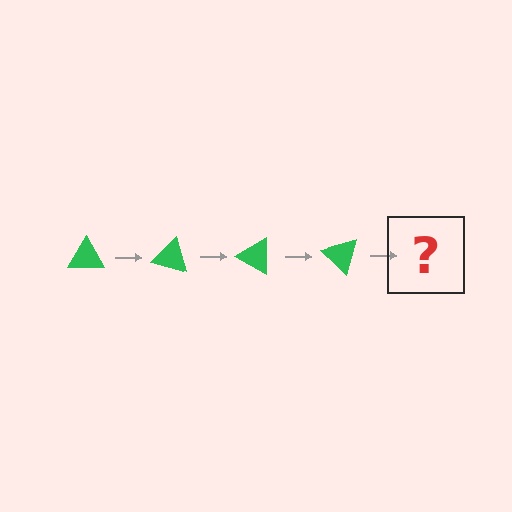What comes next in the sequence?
The next element should be a green triangle rotated 60 degrees.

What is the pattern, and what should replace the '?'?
The pattern is that the triangle rotates 15 degrees each step. The '?' should be a green triangle rotated 60 degrees.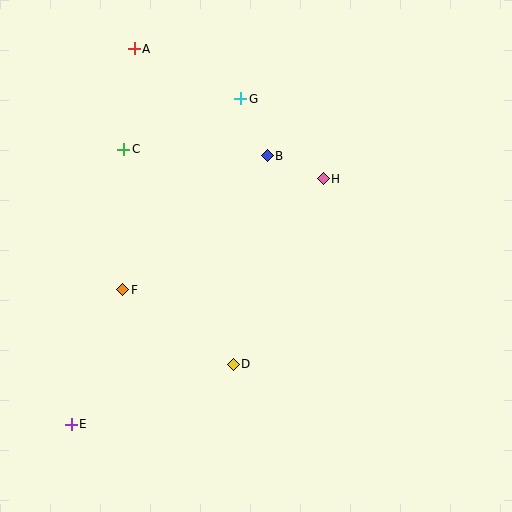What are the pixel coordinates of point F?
Point F is at (123, 290).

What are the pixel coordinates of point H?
Point H is at (323, 179).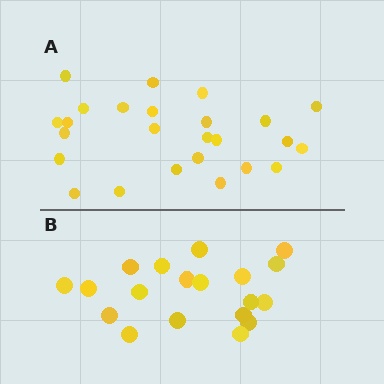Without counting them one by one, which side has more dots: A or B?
Region A (the top region) has more dots.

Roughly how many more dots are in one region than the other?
Region A has about 6 more dots than region B.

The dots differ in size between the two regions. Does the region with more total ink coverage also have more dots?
No. Region B has more total ink coverage because its dots are larger, but region A actually contains more individual dots. Total area can be misleading — the number of items is what matters here.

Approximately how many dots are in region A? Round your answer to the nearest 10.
About 20 dots. (The exact count is 25, which rounds to 20.)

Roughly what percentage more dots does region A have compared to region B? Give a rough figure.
About 30% more.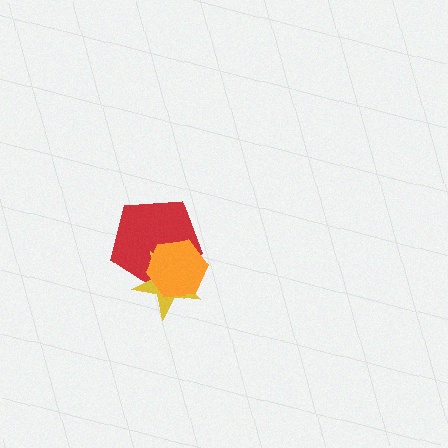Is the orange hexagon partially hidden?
No, no other shape covers it.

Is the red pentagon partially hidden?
Yes, it is partially covered by another shape.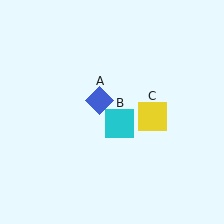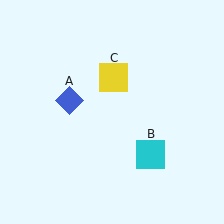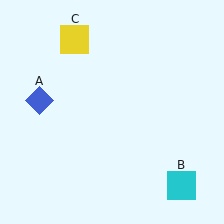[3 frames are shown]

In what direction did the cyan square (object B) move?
The cyan square (object B) moved down and to the right.